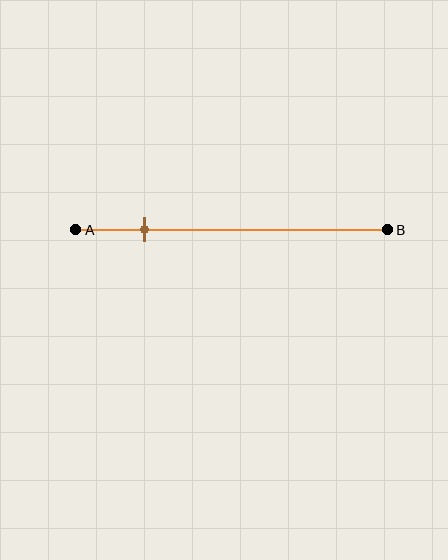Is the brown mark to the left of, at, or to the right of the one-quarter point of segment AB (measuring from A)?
The brown mark is approximately at the one-quarter point of segment AB.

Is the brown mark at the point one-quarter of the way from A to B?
Yes, the mark is approximately at the one-quarter point.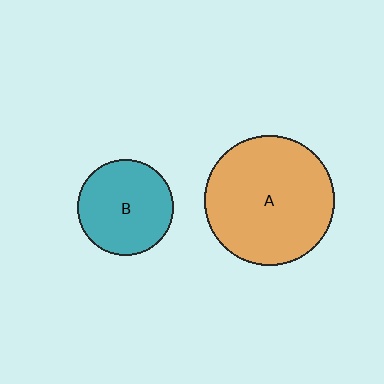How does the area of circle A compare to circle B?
Approximately 1.8 times.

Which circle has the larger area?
Circle A (orange).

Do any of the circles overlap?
No, none of the circles overlap.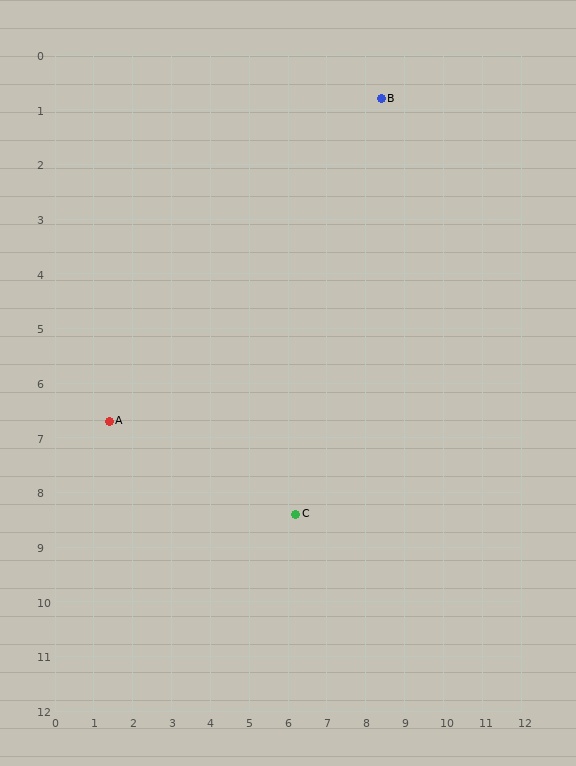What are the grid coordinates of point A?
Point A is at approximately (1.4, 6.7).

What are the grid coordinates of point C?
Point C is at approximately (6.2, 8.4).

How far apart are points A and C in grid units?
Points A and C are about 5.1 grid units apart.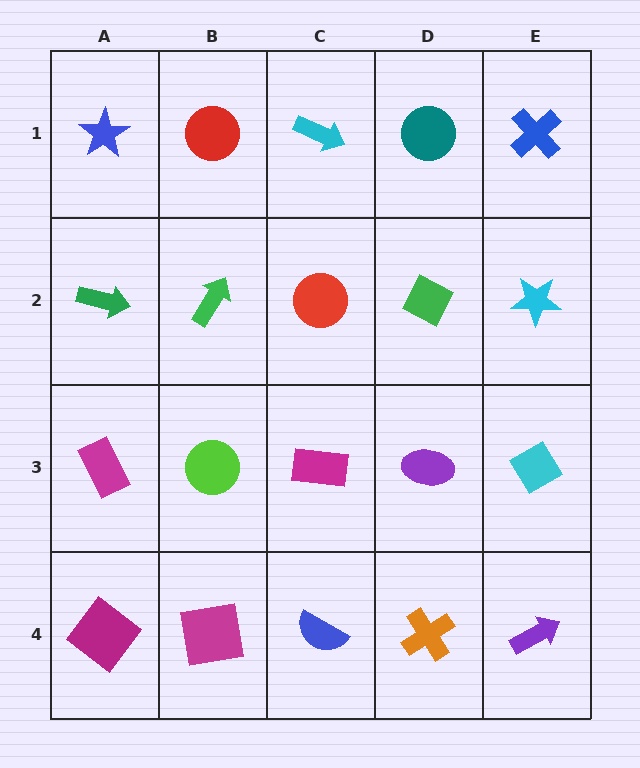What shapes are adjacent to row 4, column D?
A purple ellipse (row 3, column D), a blue semicircle (row 4, column C), a purple arrow (row 4, column E).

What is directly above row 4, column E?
A cyan diamond.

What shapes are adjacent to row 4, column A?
A magenta rectangle (row 3, column A), a magenta square (row 4, column B).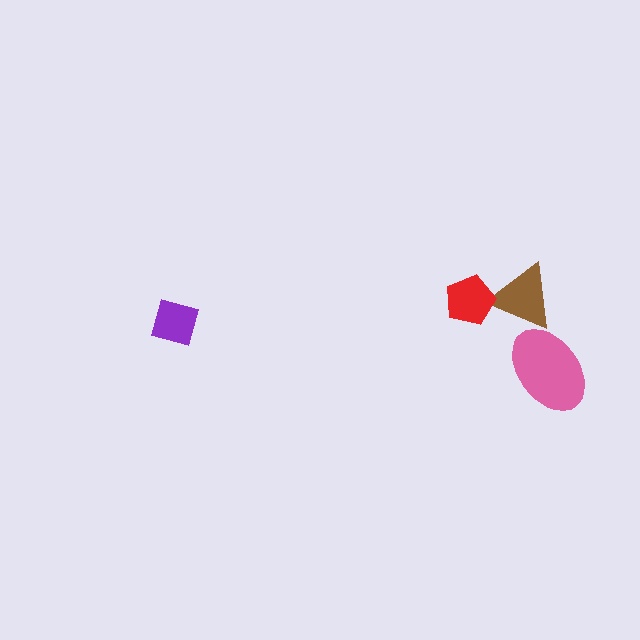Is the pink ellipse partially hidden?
No, no other shape covers it.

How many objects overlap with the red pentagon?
1 object overlaps with the red pentagon.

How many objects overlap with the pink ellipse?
0 objects overlap with the pink ellipse.